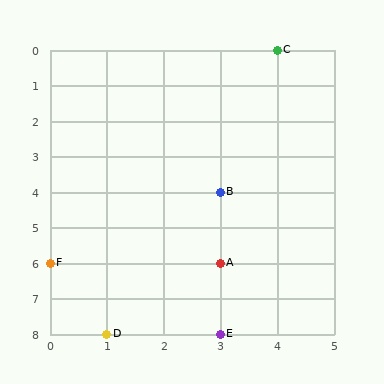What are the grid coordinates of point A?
Point A is at grid coordinates (3, 6).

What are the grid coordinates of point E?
Point E is at grid coordinates (3, 8).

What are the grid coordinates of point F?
Point F is at grid coordinates (0, 6).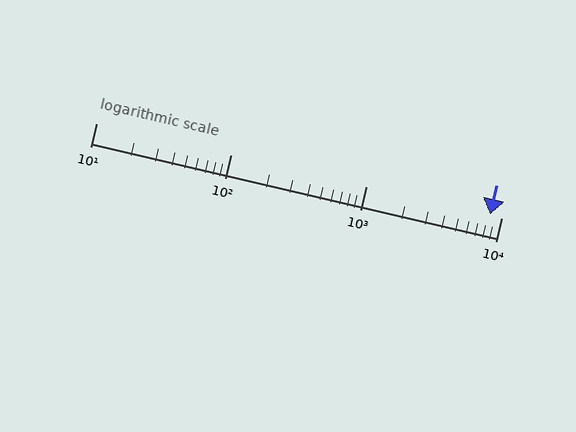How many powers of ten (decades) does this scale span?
The scale spans 3 decades, from 10 to 10000.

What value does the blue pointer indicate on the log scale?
The pointer indicates approximately 8300.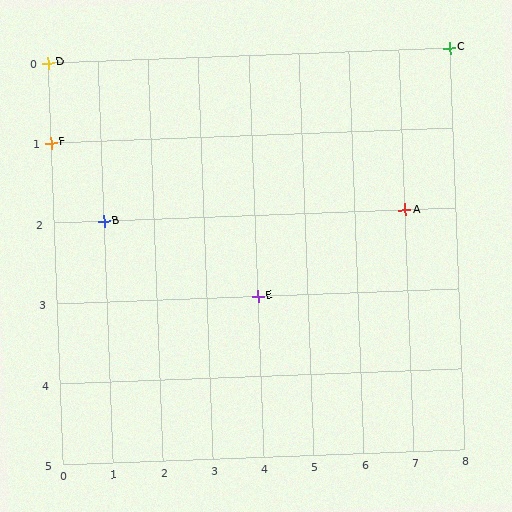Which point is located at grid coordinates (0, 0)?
Point D is at (0, 0).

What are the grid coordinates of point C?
Point C is at grid coordinates (8, 0).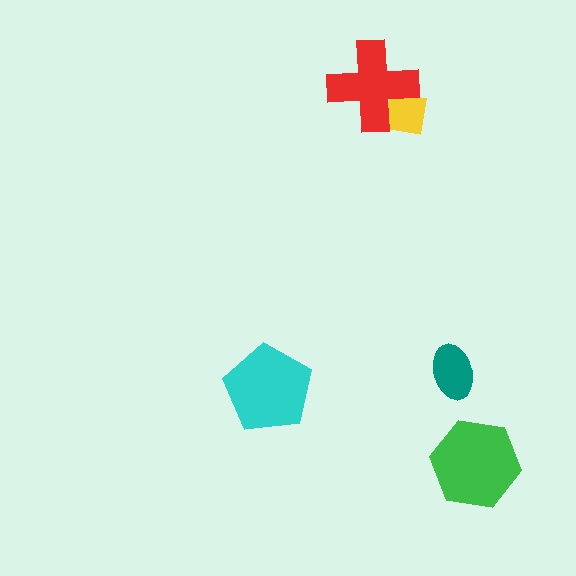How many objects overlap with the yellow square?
1 object overlaps with the yellow square.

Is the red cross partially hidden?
No, no other shape covers it.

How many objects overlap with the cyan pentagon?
0 objects overlap with the cyan pentagon.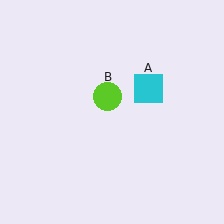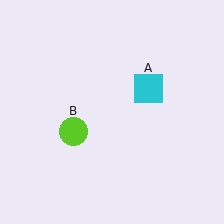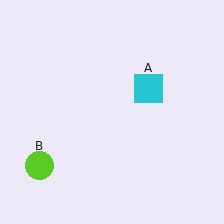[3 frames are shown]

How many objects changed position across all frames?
1 object changed position: lime circle (object B).